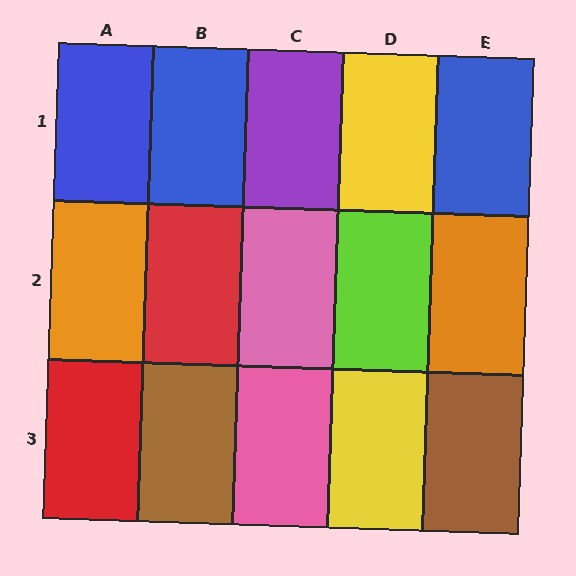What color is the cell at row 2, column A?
Orange.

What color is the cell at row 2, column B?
Red.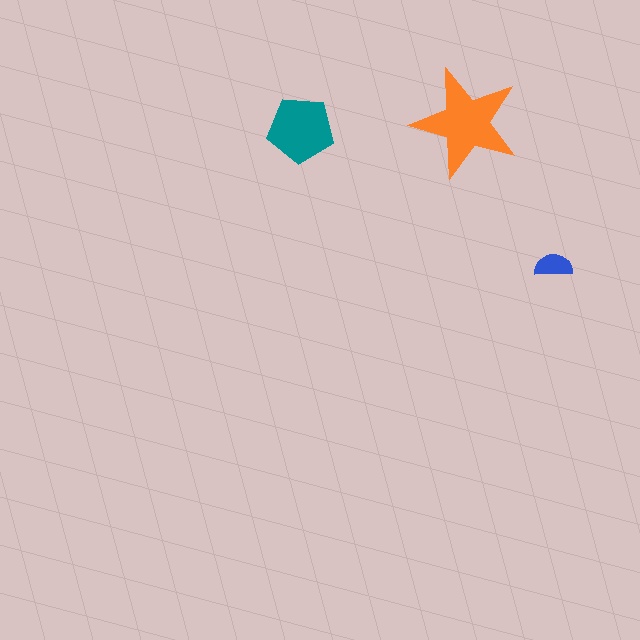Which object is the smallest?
The blue semicircle.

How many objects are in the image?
There are 3 objects in the image.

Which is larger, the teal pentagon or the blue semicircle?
The teal pentagon.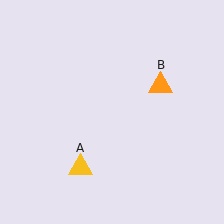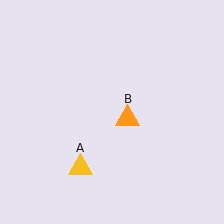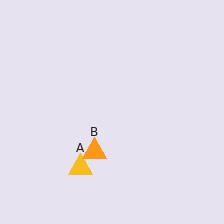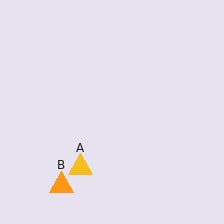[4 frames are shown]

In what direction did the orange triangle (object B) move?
The orange triangle (object B) moved down and to the left.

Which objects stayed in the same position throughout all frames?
Yellow triangle (object A) remained stationary.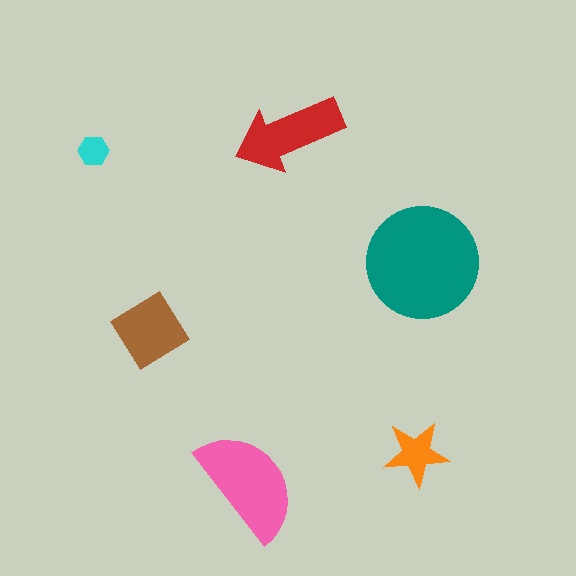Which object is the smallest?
The cyan hexagon.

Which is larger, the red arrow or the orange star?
The red arrow.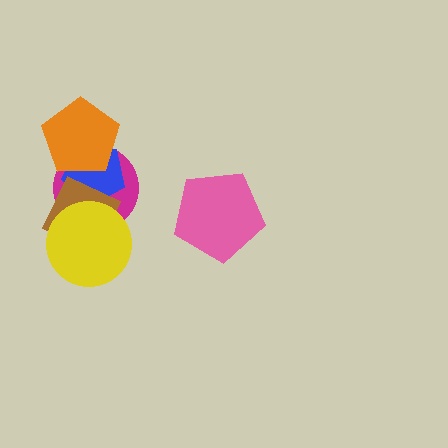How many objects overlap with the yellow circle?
2 objects overlap with the yellow circle.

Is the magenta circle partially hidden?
Yes, it is partially covered by another shape.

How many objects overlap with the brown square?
3 objects overlap with the brown square.